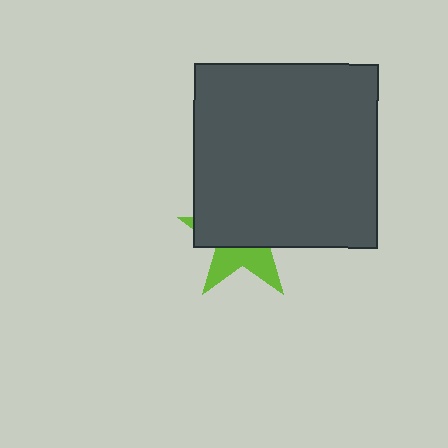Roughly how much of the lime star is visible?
A small part of it is visible (roughly 38%).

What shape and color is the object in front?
The object in front is a dark gray square.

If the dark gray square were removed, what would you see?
You would see the complete lime star.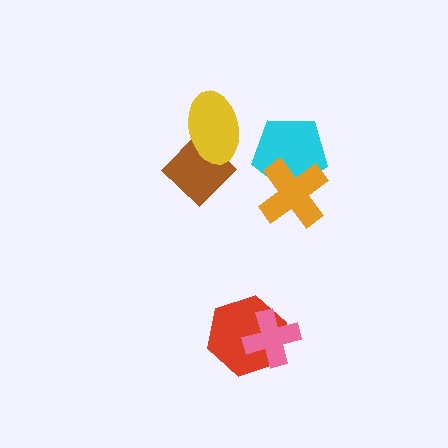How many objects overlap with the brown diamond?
1 object overlaps with the brown diamond.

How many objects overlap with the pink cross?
1 object overlaps with the pink cross.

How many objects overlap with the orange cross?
1 object overlaps with the orange cross.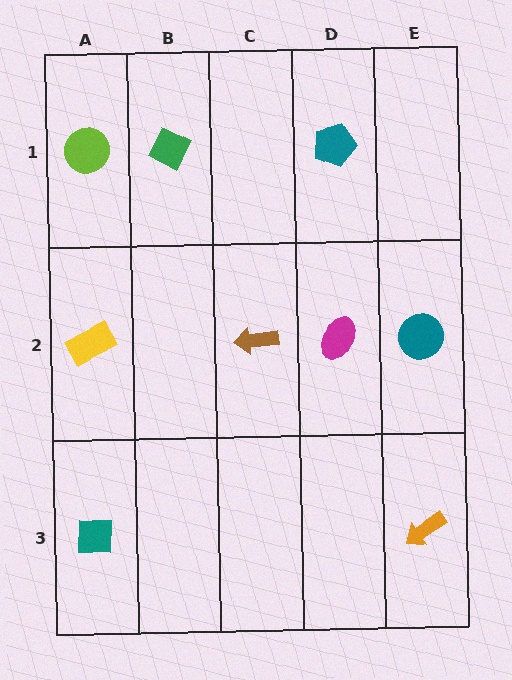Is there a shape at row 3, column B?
No, that cell is empty.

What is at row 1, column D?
A teal pentagon.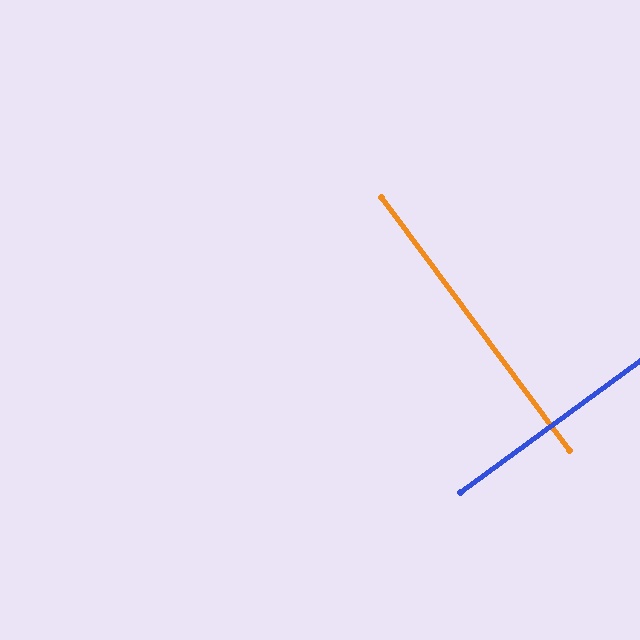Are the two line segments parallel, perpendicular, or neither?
Perpendicular — they meet at approximately 90°.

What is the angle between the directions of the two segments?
Approximately 90 degrees.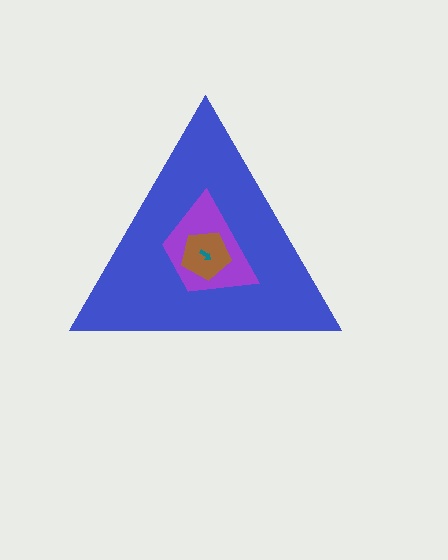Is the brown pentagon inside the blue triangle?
Yes.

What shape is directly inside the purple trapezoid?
The brown pentagon.